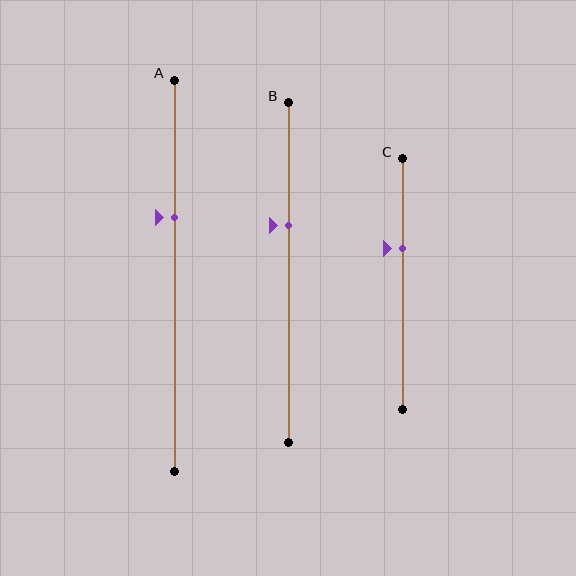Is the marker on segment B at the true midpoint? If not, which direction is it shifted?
No, the marker on segment B is shifted upward by about 14% of the segment length.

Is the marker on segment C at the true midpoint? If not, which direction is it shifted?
No, the marker on segment C is shifted upward by about 14% of the segment length.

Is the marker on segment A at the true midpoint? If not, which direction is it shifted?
No, the marker on segment A is shifted upward by about 15% of the segment length.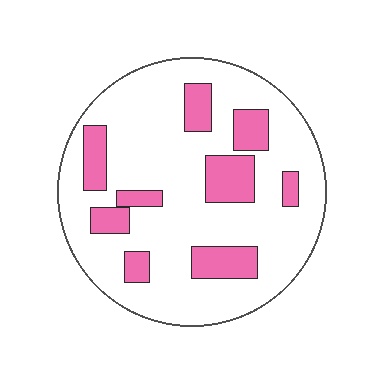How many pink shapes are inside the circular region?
9.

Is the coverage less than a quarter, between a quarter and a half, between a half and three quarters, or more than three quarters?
Less than a quarter.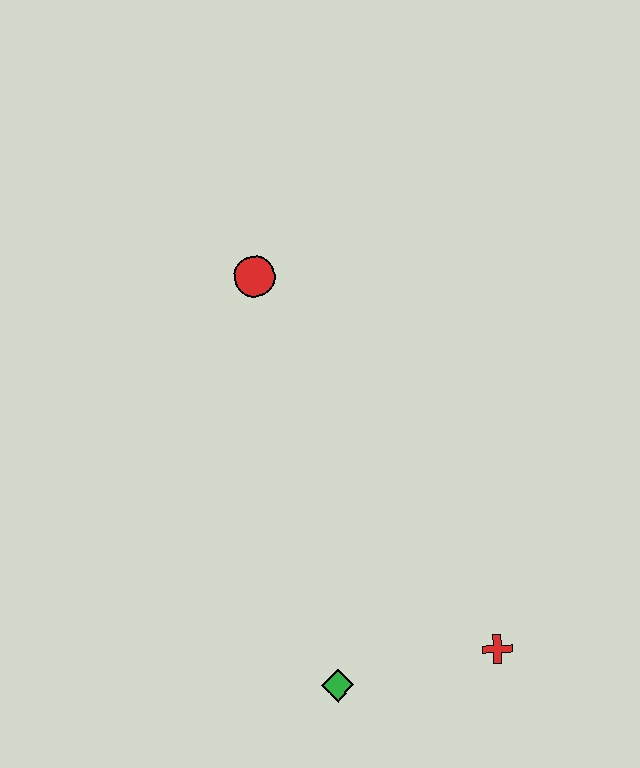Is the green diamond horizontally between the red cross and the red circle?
Yes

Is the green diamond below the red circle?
Yes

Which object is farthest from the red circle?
The red cross is farthest from the red circle.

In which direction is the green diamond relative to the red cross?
The green diamond is to the left of the red cross.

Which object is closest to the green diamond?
The red cross is closest to the green diamond.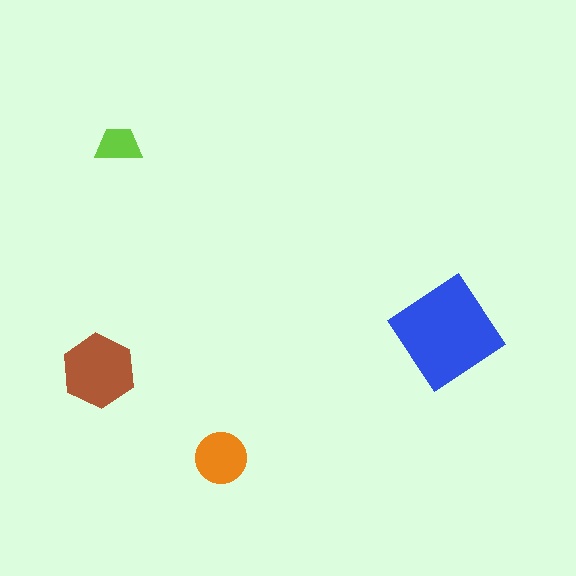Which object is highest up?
The lime trapezoid is topmost.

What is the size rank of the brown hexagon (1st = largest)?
2nd.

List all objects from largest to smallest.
The blue diamond, the brown hexagon, the orange circle, the lime trapezoid.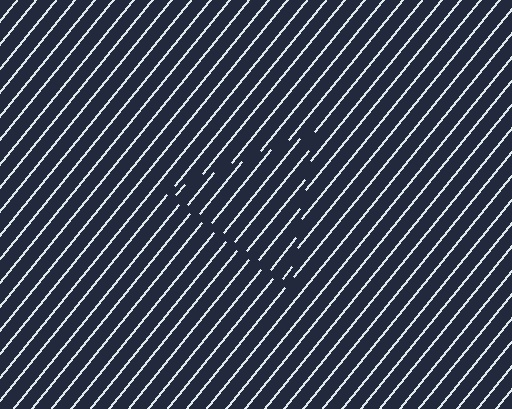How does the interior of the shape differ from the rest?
The interior of the shape contains the same grating, shifted by half a period — the contour is defined by the phase discontinuity where line-ends from the inner and outer gratings abut.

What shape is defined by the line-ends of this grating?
An illusory triangle. The interior of the shape contains the same grating, shifted by half a period — the contour is defined by the phase discontinuity where line-ends from the inner and outer gratings abut.